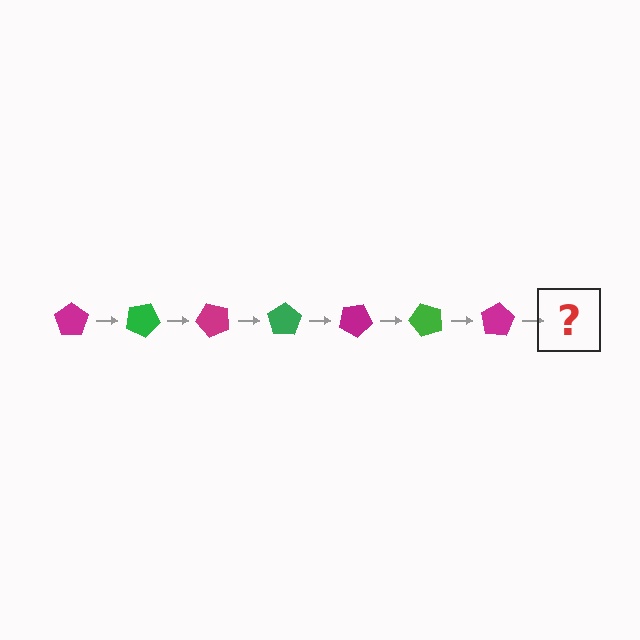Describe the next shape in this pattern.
It should be a green pentagon, rotated 175 degrees from the start.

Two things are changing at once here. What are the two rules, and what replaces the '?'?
The two rules are that it rotates 25 degrees each step and the color cycles through magenta and green. The '?' should be a green pentagon, rotated 175 degrees from the start.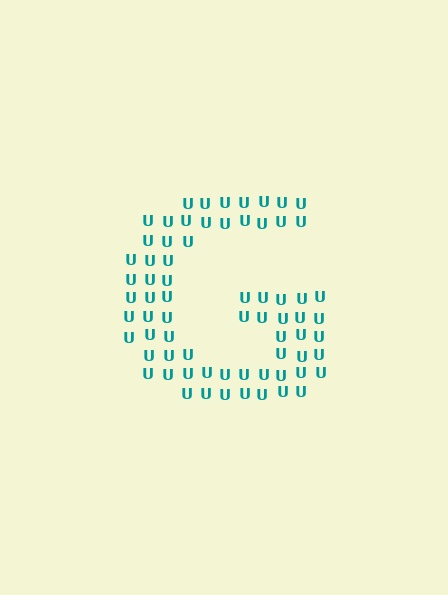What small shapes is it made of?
It is made of small letter U's.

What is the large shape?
The large shape is the letter G.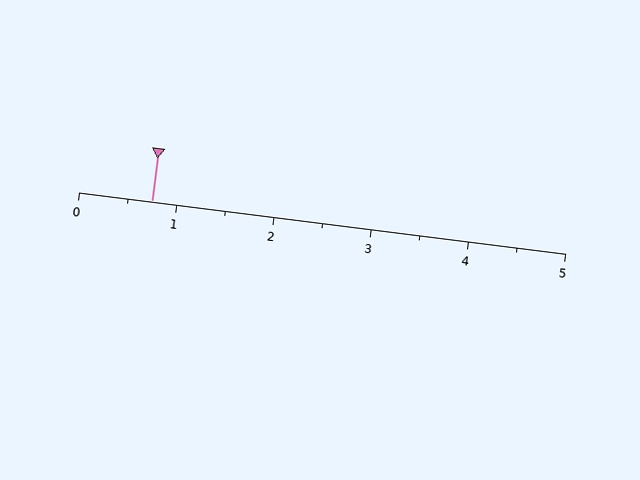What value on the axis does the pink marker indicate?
The marker indicates approximately 0.8.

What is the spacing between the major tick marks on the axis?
The major ticks are spaced 1 apart.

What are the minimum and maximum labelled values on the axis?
The axis runs from 0 to 5.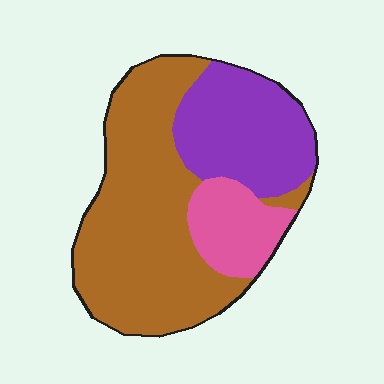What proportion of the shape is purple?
Purple covers 28% of the shape.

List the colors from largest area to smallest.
From largest to smallest: brown, purple, pink.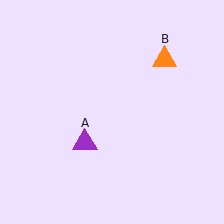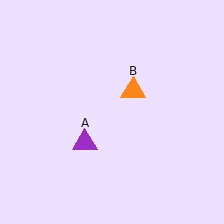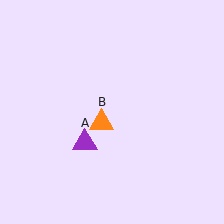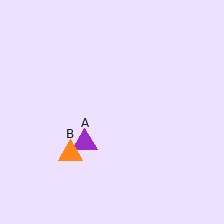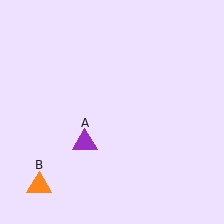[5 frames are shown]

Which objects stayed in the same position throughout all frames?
Purple triangle (object A) remained stationary.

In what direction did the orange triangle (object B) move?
The orange triangle (object B) moved down and to the left.